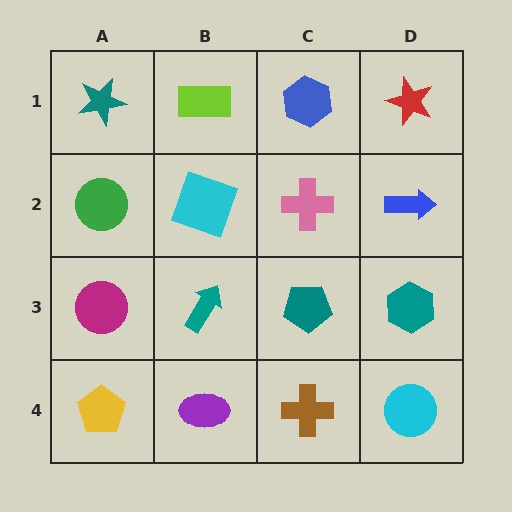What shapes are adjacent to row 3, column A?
A green circle (row 2, column A), a yellow pentagon (row 4, column A), a teal arrow (row 3, column B).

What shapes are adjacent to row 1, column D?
A blue arrow (row 2, column D), a blue hexagon (row 1, column C).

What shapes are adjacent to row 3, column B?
A cyan square (row 2, column B), a purple ellipse (row 4, column B), a magenta circle (row 3, column A), a teal pentagon (row 3, column C).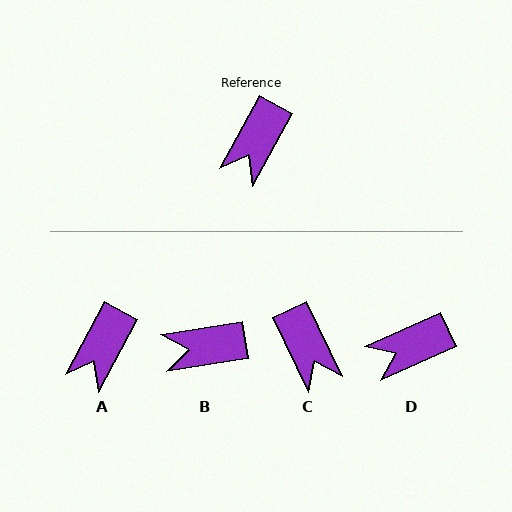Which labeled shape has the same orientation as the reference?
A.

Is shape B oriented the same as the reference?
No, it is off by about 52 degrees.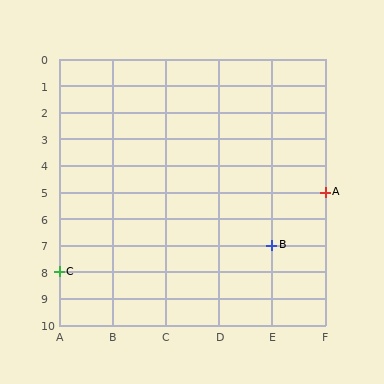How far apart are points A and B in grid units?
Points A and B are 1 column and 2 rows apart (about 2.2 grid units diagonally).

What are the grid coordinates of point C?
Point C is at grid coordinates (A, 8).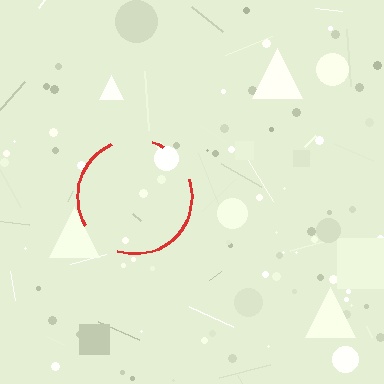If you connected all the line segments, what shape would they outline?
They would outline a circle.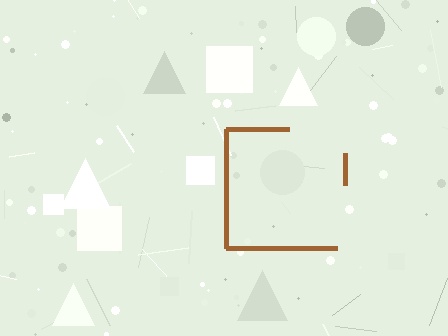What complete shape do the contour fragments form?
The contour fragments form a square.